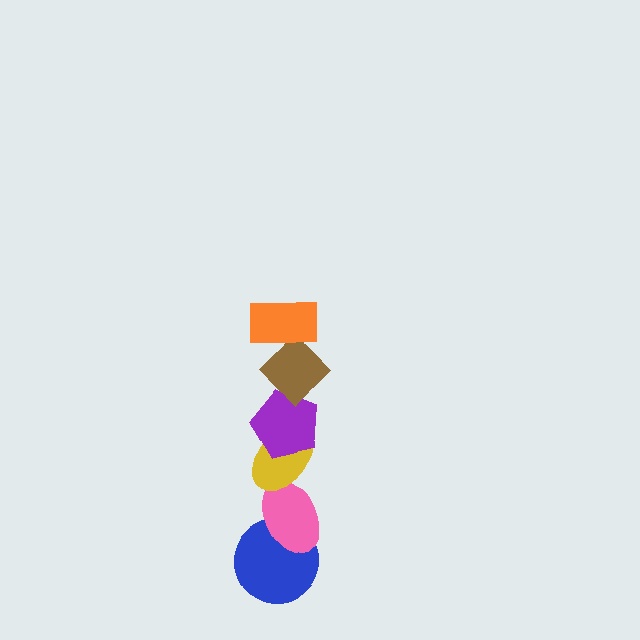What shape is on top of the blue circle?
The pink ellipse is on top of the blue circle.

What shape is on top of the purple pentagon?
The brown diamond is on top of the purple pentagon.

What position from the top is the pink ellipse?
The pink ellipse is 5th from the top.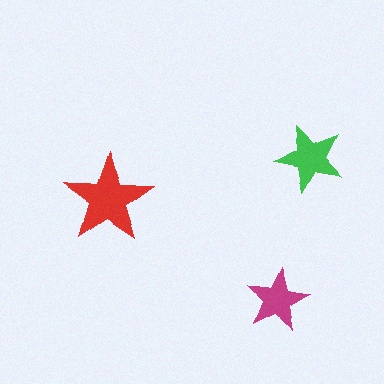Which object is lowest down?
The magenta star is bottommost.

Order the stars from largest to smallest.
the red one, the green one, the magenta one.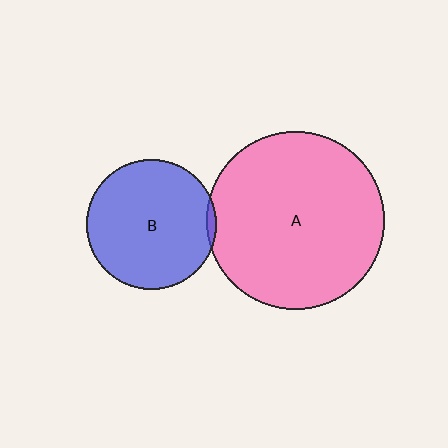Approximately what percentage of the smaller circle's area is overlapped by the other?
Approximately 5%.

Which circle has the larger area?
Circle A (pink).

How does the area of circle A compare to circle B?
Approximately 1.9 times.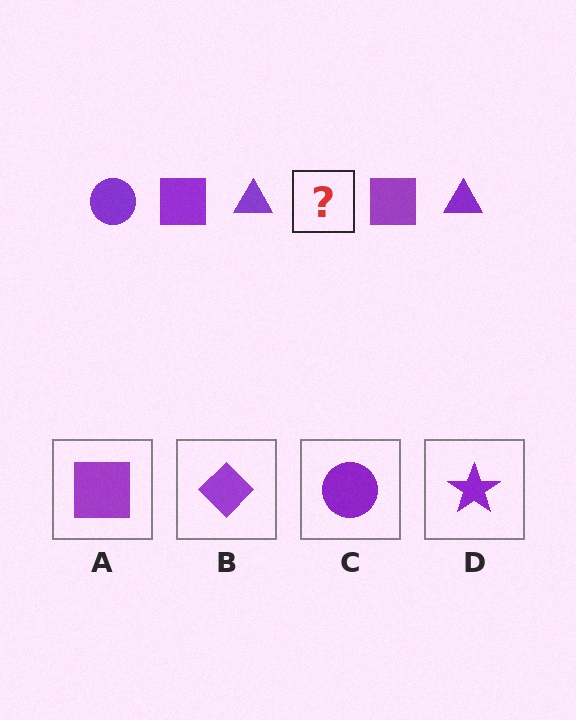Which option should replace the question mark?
Option C.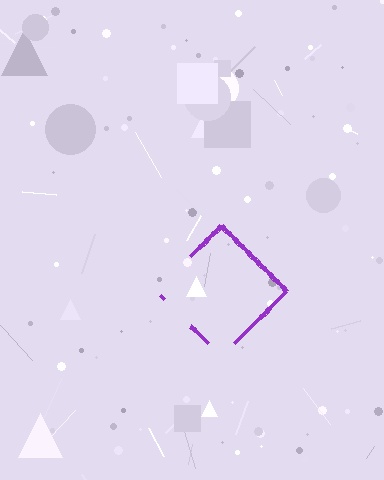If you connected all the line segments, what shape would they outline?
They would outline a diamond.